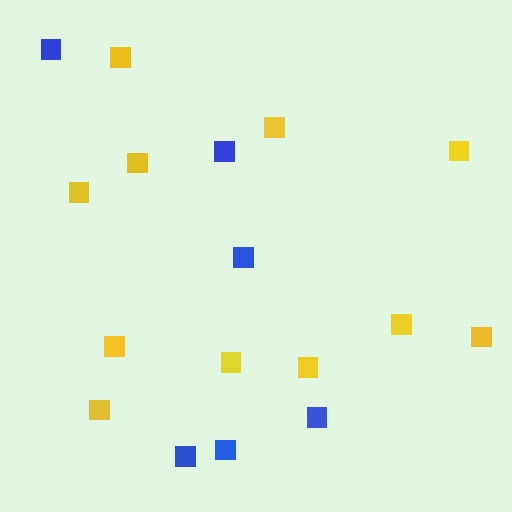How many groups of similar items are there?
There are 2 groups: one group of blue squares (6) and one group of yellow squares (11).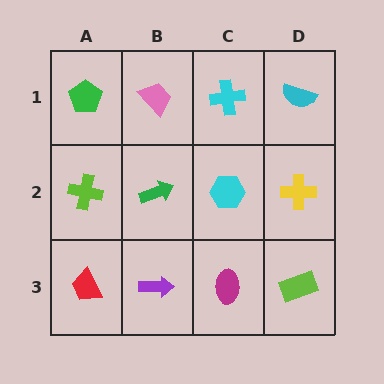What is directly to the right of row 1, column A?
A pink trapezoid.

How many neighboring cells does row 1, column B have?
3.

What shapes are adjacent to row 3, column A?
A lime cross (row 2, column A), a purple arrow (row 3, column B).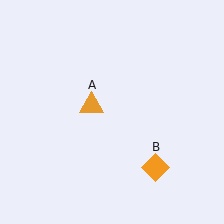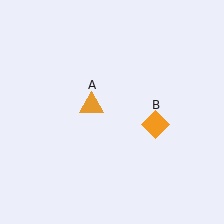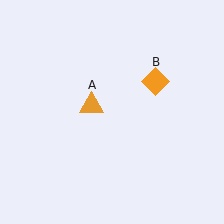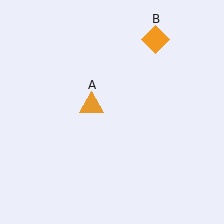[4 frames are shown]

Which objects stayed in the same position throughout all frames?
Orange triangle (object A) remained stationary.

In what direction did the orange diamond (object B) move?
The orange diamond (object B) moved up.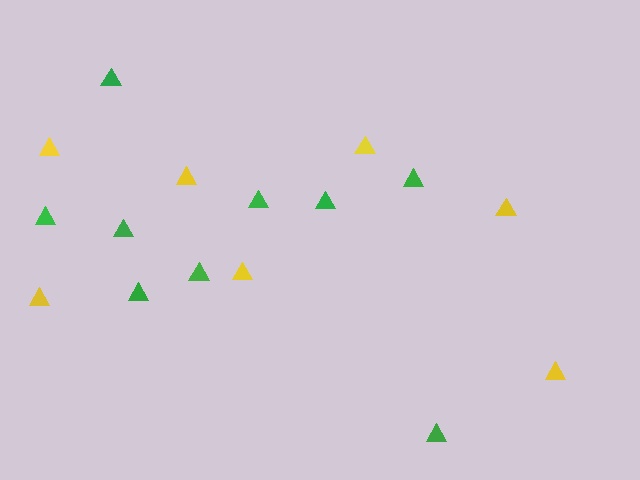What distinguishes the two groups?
There are 2 groups: one group of green triangles (9) and one group of yellow triangles (7).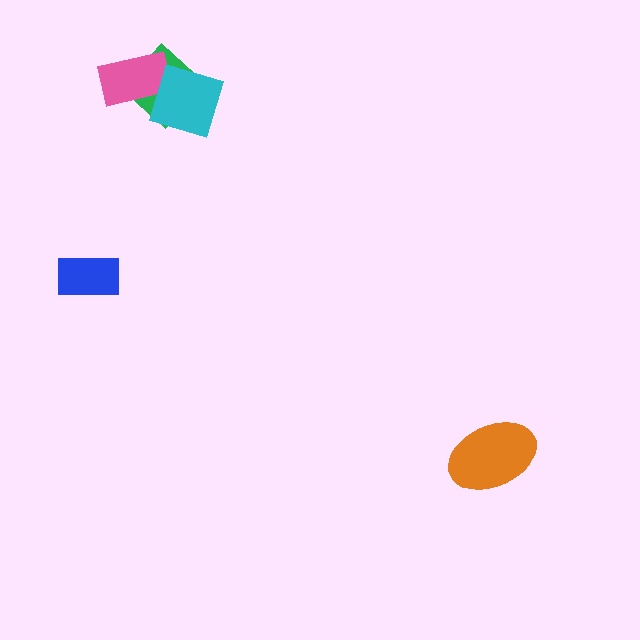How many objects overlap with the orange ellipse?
0 objects overlap with the orange ellipse.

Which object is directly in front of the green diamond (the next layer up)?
The pink rectangle is directly in front of the green diamond.